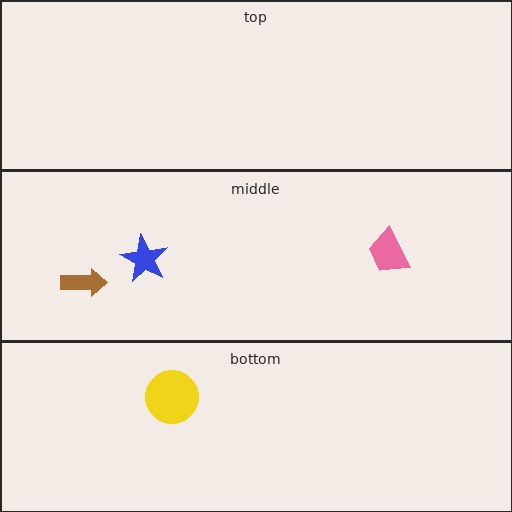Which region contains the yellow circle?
The bottom region.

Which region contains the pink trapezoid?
The middle region.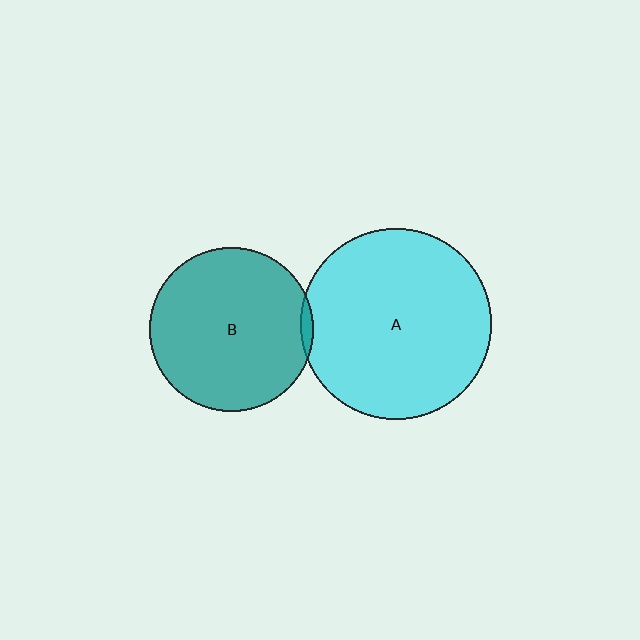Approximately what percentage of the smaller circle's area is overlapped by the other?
Approximately 5%.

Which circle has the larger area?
Circle A (cyan).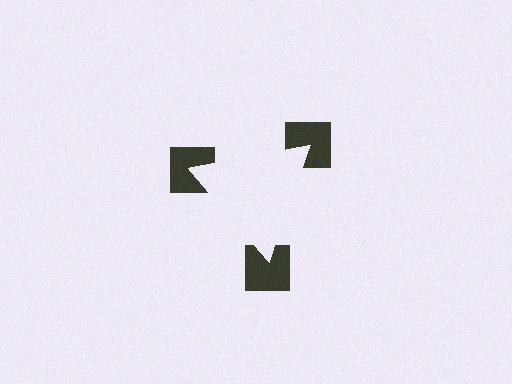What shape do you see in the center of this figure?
An illusory triangle — its edges are inferred from the aligned wedge cuts in the notched squares, not physically drawn.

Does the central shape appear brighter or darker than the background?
It typically appears slightly brighter than the background, even though no actual brightness change is drawn.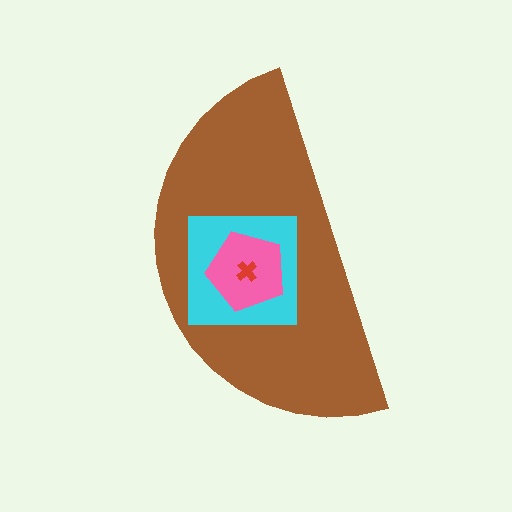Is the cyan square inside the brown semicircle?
Yes.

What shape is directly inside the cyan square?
The pink pentagon.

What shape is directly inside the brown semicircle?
The cyan square.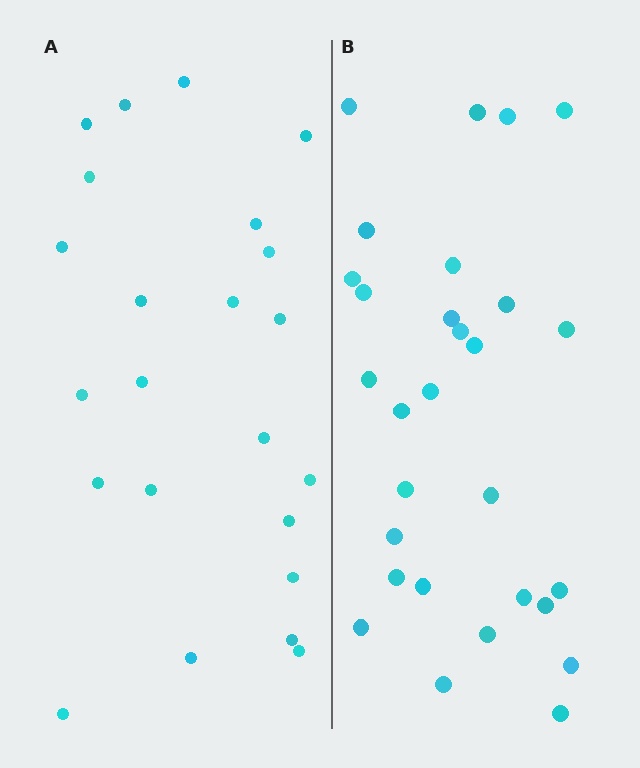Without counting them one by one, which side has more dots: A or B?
Region B (the right region) has more dots.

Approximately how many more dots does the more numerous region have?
Region B has about 6 more dots than region A.